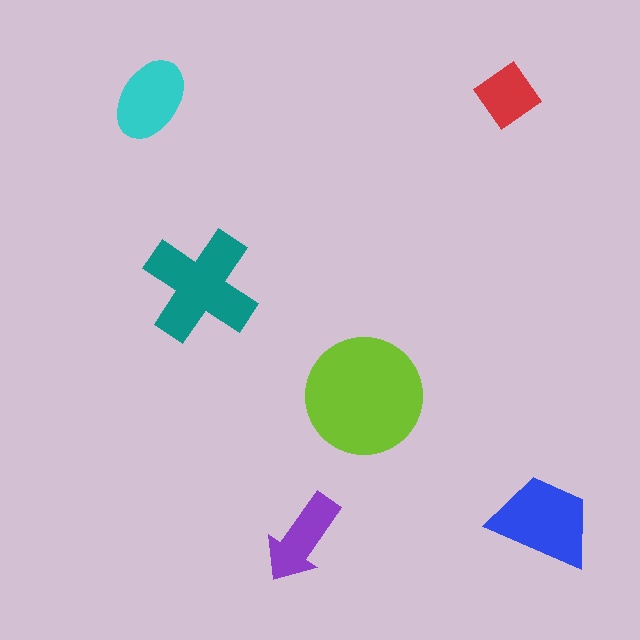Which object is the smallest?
The red diamond.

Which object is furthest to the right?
The blue trapezoid is rightmost.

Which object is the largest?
The lime circle.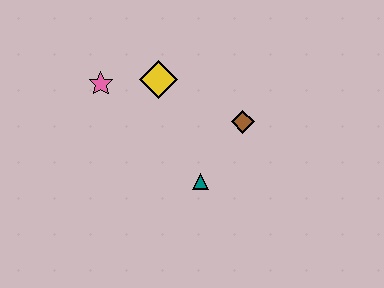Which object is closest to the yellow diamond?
The pink star is closest to the yellow diamond.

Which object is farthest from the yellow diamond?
The teal triangle is farthest from the yellow diamond.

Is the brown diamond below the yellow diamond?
Yes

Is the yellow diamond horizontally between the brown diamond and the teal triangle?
No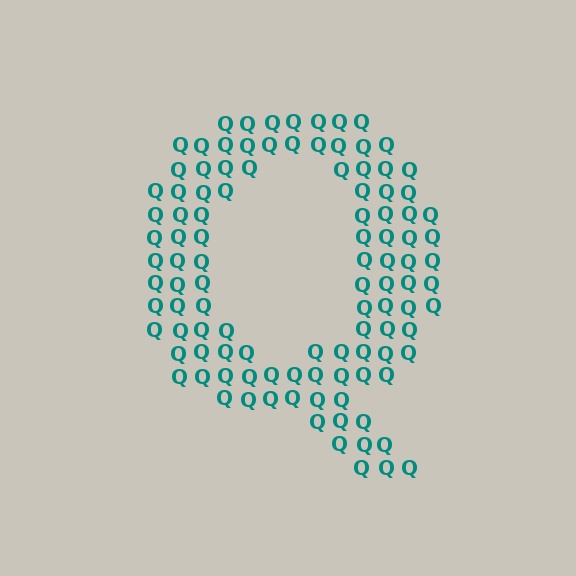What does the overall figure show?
The overall figure shows the letter Q.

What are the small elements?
The small elements are letter Q's.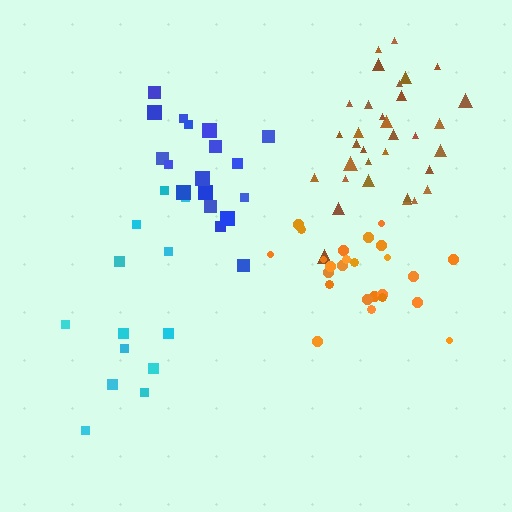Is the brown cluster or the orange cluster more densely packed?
Brown.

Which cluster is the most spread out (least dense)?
Cyan.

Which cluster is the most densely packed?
Brown.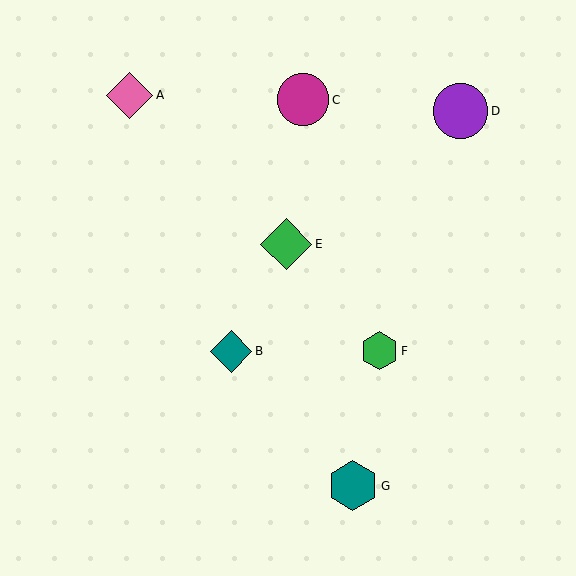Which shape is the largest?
The purple circle (labeled D) is the largest.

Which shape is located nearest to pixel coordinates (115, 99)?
The pink diamond (labeled A) at (130, 95) is nearest to that location.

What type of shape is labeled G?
Shape G is a teal hexagon.